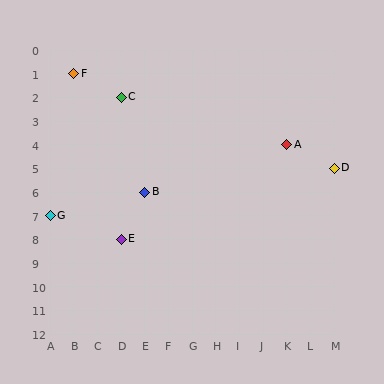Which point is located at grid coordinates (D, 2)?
Point C is at (D, 2).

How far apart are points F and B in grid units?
Points F and B are 3 columns and 5 rows apart (about 5.8 grid units diagonally).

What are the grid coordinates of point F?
Point F is at grid coordinates (B, 1).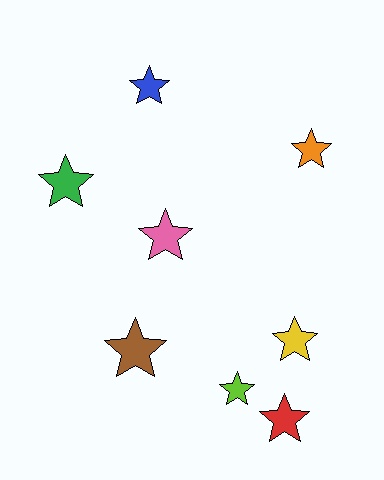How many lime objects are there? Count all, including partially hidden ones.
There is 1 lime object.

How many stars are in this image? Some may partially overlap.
There are 8 stars.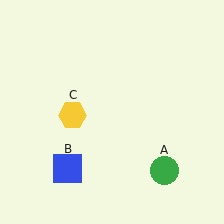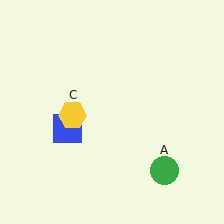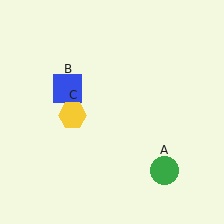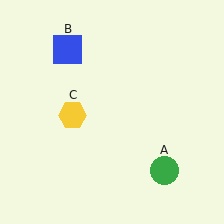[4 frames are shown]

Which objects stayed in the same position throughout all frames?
Green circle (object A) and yellow hexagon (object C) remained stationary.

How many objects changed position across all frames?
1 object changed position: blue square (object B).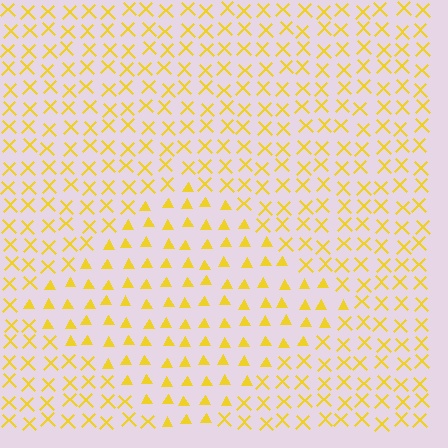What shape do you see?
I see a diamond.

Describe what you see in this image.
The image is filled with small yellow elements arranged in a uniform grid. A diamond-shaped region contains triangles, while the surrounding area contains X marks. The boundary is defined purely by the change in element shape.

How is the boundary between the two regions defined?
The boundary is defined by a change in element shape: triangles inside vs. X marks outside. All elements share the same color and spacing.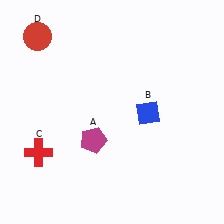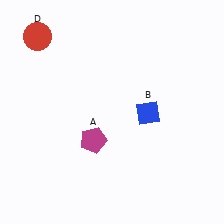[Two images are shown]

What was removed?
The red cross (C) was removed in Image 2.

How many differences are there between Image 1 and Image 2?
There is 1 difference between the two images.